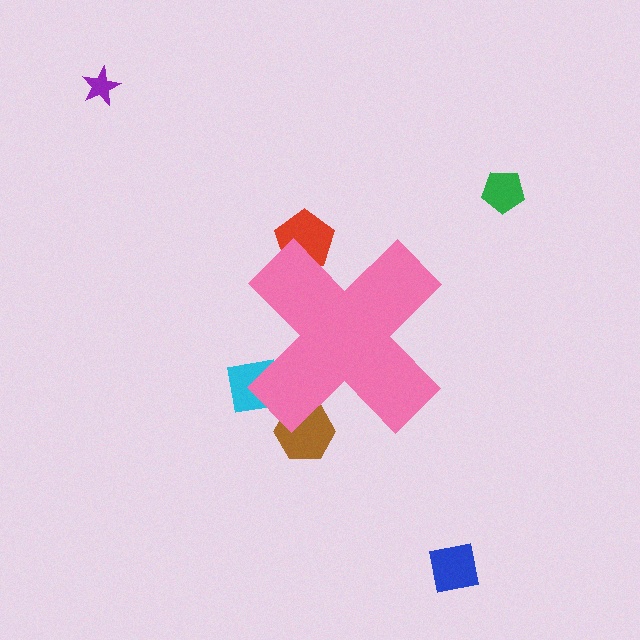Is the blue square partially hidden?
No, the blue square is fully visible.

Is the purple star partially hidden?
No, the purple star is fully visible.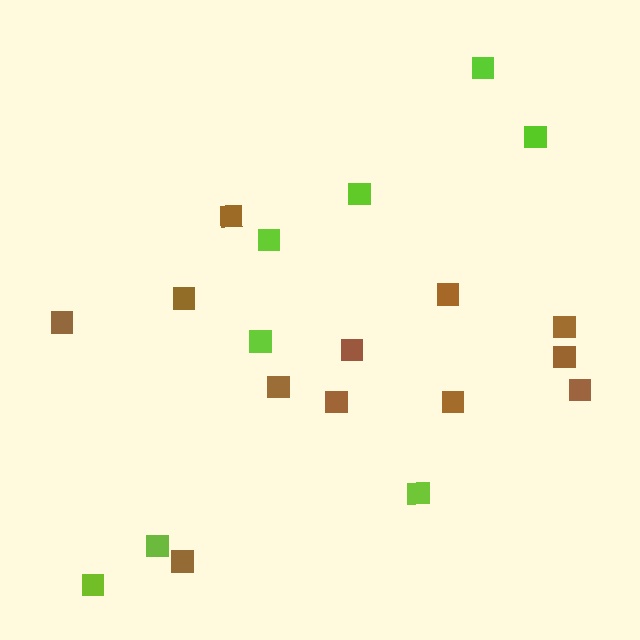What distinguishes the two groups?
There are 2 groups: one group of lime squares (8) and one group of brown squares (12).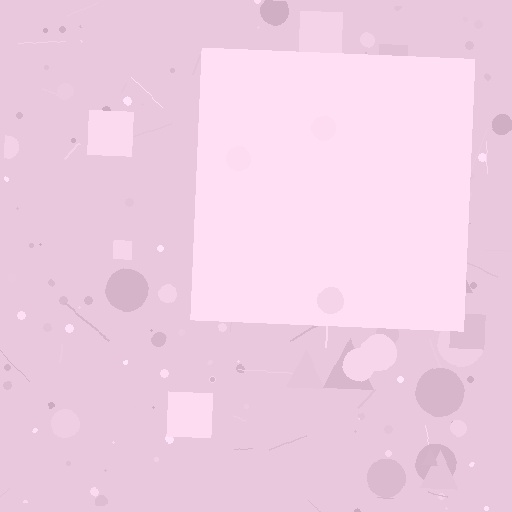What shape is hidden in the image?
A square is hidden in the image.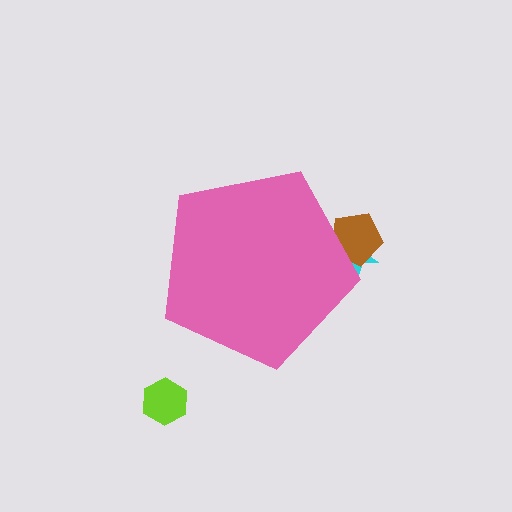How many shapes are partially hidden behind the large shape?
2 shapes are partially hidden.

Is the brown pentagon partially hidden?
Yes, the brown pentagon is partially hidden behind the pink pentagon.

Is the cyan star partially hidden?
Yes, the cyan star is partially hidden behind the pink pentagon.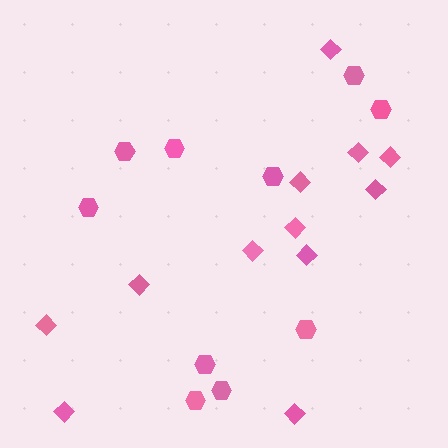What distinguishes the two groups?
There are 2 groups: one group of hexagons (10) and one group of diamonds (12).